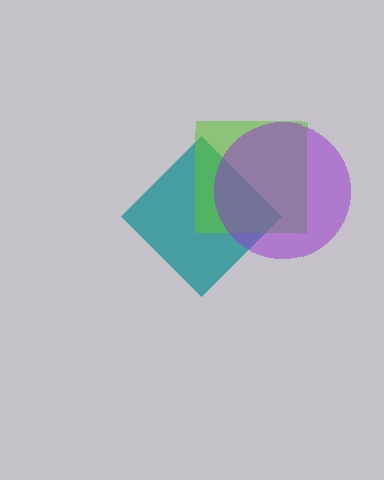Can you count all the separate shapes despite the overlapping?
Yes, there are 3 separate shapes.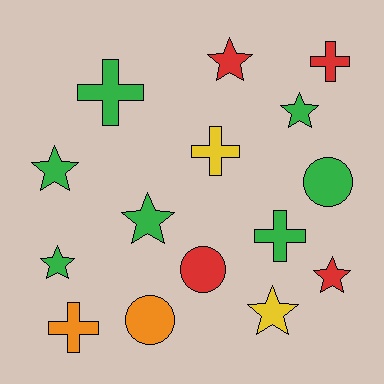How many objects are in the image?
There are 15 objects.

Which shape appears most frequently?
Star, with 7 objects.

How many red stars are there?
There are 2 red stars.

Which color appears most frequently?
Green, with 7 objects.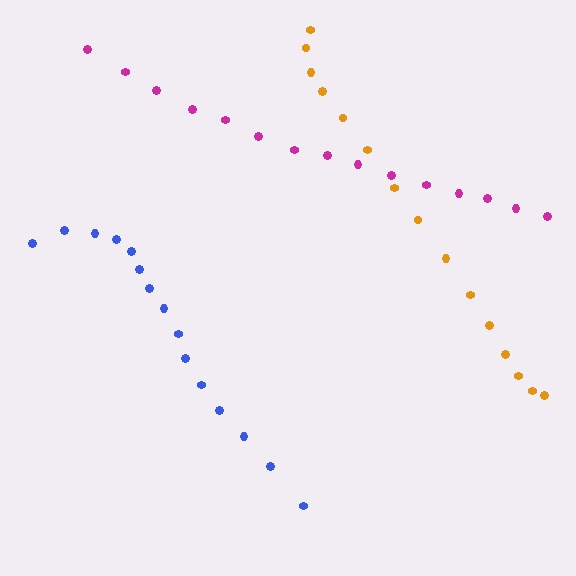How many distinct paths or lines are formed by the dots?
There are 3 distinct paths.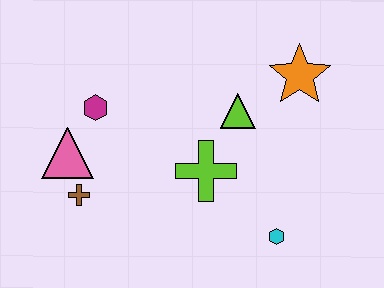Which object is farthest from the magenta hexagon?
The cyan hexagon is farthest from the magenta hexagon.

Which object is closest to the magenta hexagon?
The pink triangle is closest to the magenta hexagon.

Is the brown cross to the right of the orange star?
No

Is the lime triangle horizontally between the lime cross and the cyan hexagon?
Yes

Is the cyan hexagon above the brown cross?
No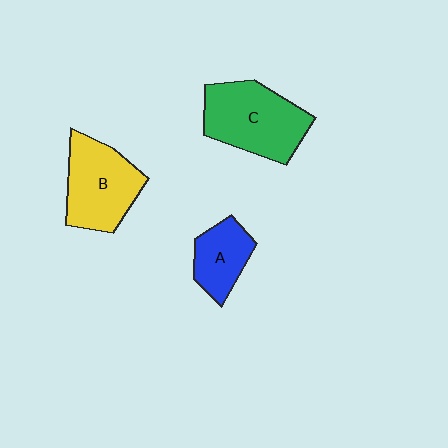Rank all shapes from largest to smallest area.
From largest to smallest: C (green), B (yellow), A (blue).